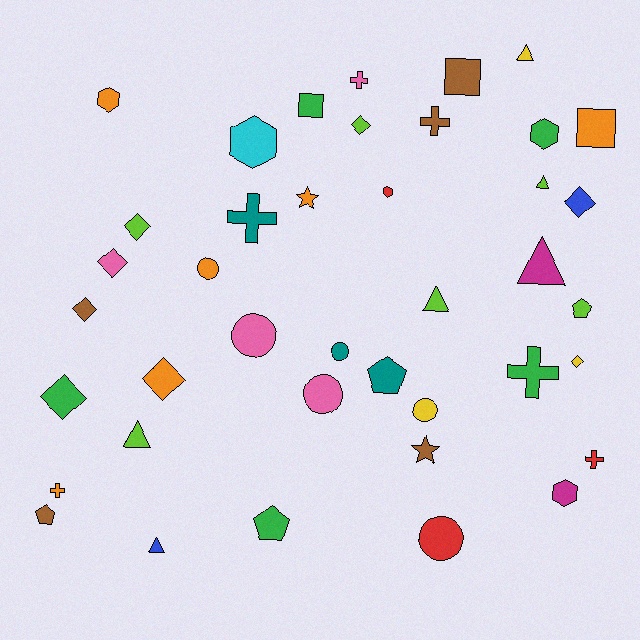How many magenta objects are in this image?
There are 2 magenta objects.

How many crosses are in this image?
There are 6 crosses.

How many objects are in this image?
There are 40 objects.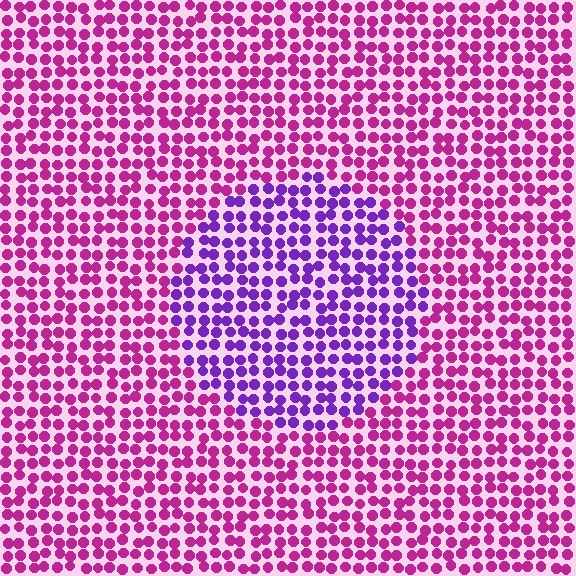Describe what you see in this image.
The image is filled with small magenta elements in a uniform arrangement. A circle-shaped region is visible where the elements are tinted to a slightly different hue, forming a subtle color boundary.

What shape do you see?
I see a circle.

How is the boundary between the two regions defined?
The boundary is defined purely by a slight shift in hue (about 43 degrees). Spacing, size, and orientation are identical on both sides.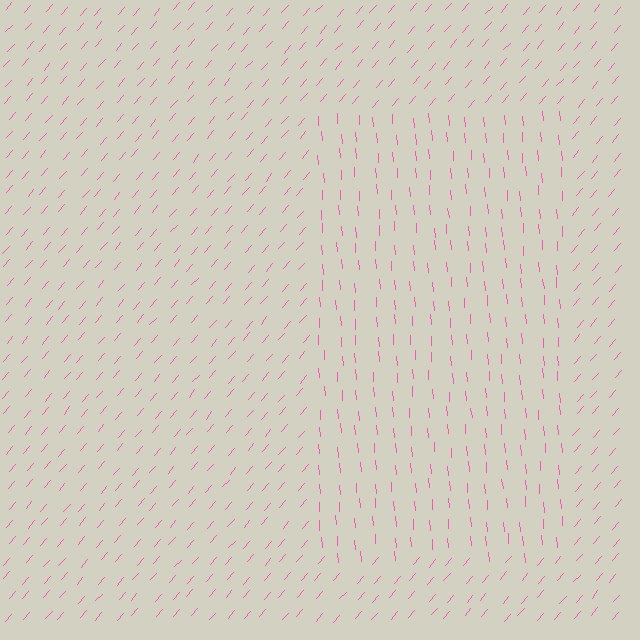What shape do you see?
I see a rectangle.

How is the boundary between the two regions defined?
The boundary is defined purely by a change in line orientation (approximately 45 degrees difference). All lines are the same color and thickness.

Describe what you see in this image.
The image is filled with small pink line segments. A rectangle region in the image has lines oriented differently from the surrounding lines, creating a visible texture boundary.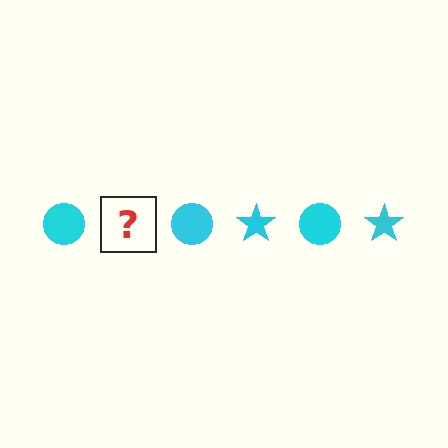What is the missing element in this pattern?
The missing element is a cyan star.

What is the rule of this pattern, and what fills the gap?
The rule is that the pattern cycles through circle, star shapes in cyan. The gap should be filled with a cyan star.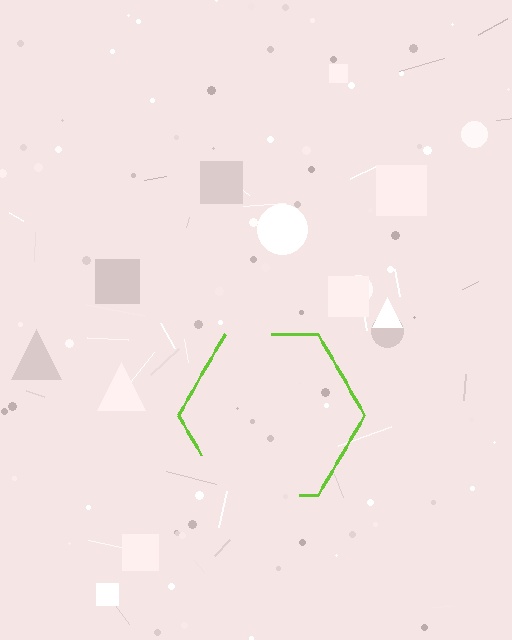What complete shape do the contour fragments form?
The contour fragments form a hexagon.